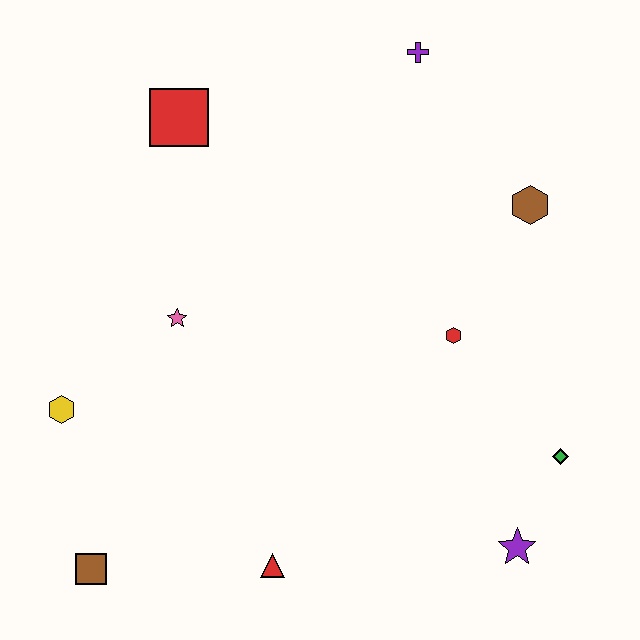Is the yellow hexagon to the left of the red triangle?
Yes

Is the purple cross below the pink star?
No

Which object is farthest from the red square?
The purple star is farthest from the red square.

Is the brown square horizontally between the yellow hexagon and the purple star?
Yes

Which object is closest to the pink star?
The yellow hexagon is closest to the pink star.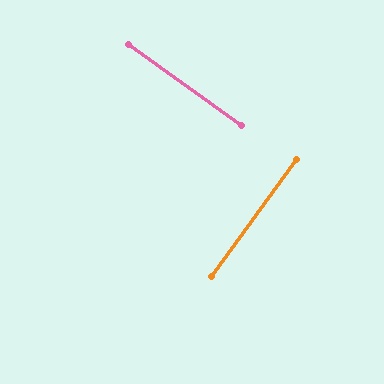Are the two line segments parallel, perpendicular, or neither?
Perpendicular — they meet at approximately 89°.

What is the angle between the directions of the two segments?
Approximately 89 degrees.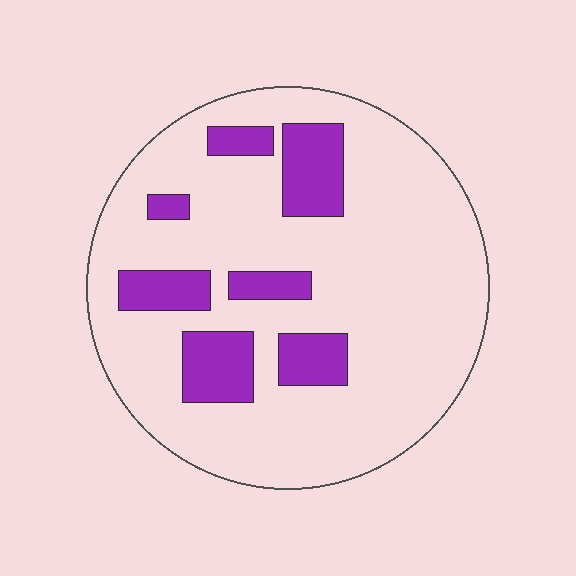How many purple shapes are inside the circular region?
7.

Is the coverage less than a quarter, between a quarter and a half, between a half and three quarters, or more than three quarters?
Less than a quarter.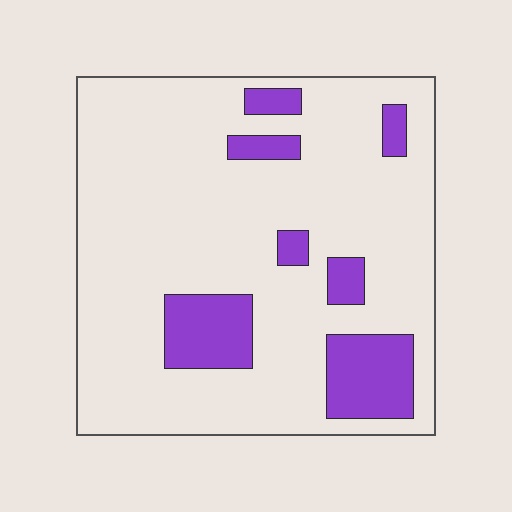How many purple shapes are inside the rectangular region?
7.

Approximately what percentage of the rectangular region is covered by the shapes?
Approximately 15%.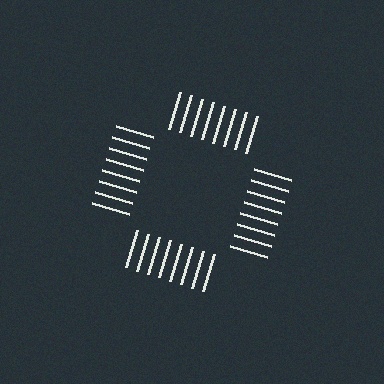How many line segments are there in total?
32 — 8 along each of the 4 edges.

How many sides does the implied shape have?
4 sides — the line-ends trace a square.